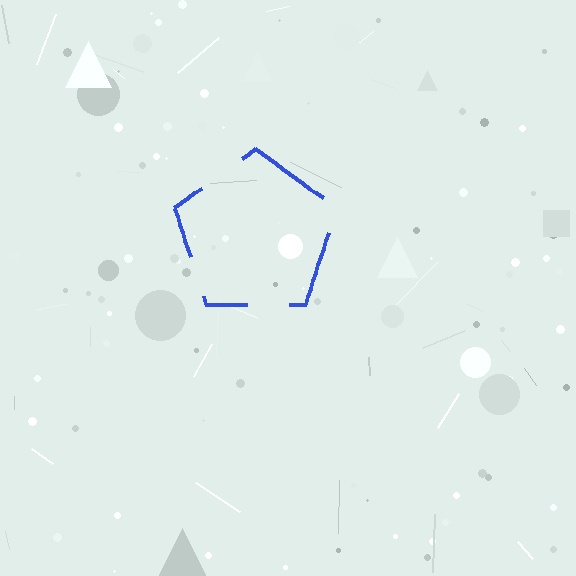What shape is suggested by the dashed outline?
The dashed outline suggests a pentagon.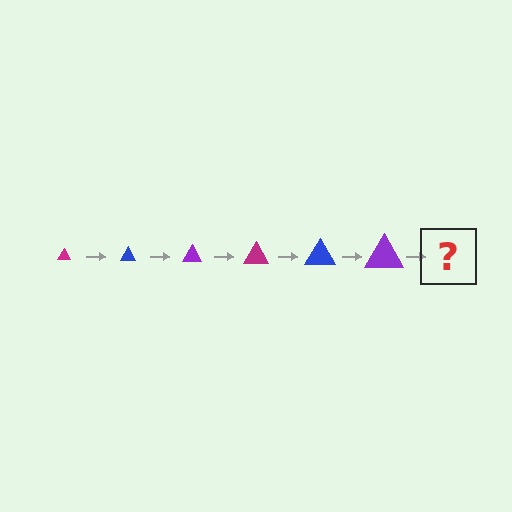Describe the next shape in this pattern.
It should be a magenta triangle, larger than the previous one.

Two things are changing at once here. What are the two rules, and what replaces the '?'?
The two rules are that the triangle grows larger each step and the color cycles through magenta, blue, and purple. The '?' should be a magenta triangle, larger than the previous one.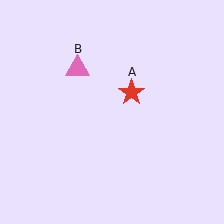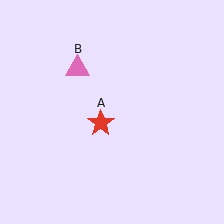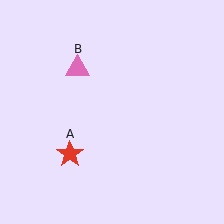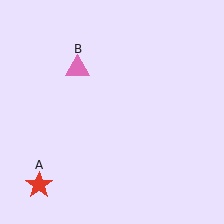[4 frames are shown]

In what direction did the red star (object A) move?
The red star (object A) moved down and to the left.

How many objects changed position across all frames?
1 object changed position: red star (object A).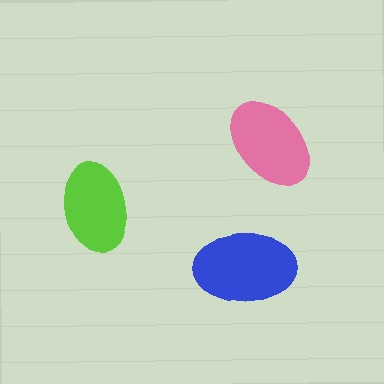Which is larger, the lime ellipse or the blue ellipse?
The blue one.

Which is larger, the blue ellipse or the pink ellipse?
The blue one.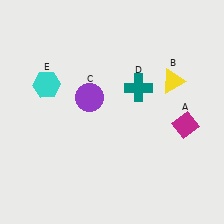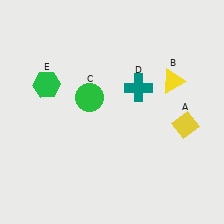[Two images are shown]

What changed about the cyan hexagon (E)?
In Image 1, E is cyan. In Image 2, it changed to green.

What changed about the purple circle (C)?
In Image 1, C is purple. In Image 2, it changed to green.